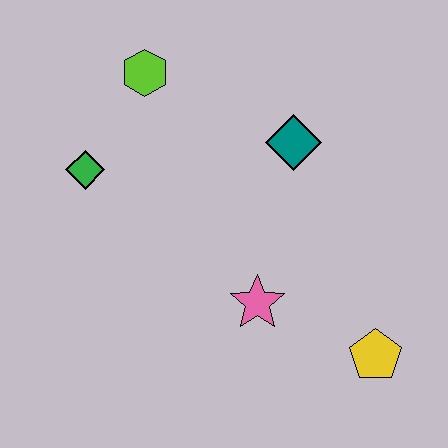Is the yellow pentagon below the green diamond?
Yes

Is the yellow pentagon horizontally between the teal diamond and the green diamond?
No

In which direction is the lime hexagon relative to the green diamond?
The lime hexagon is above the green diamond.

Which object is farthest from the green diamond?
The yellow pentagon is farthest from the green diamond.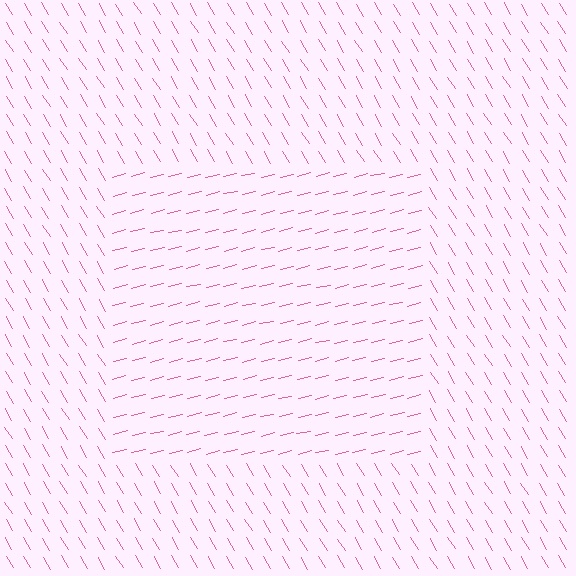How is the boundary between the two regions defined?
The boundary is defined purely by a change in line orientation (approximately 73 degrees difference). All lines are the same color and thickness.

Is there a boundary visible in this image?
Yes, there is a texture boundary formed by a change in line orientation.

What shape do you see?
I see a rectangle.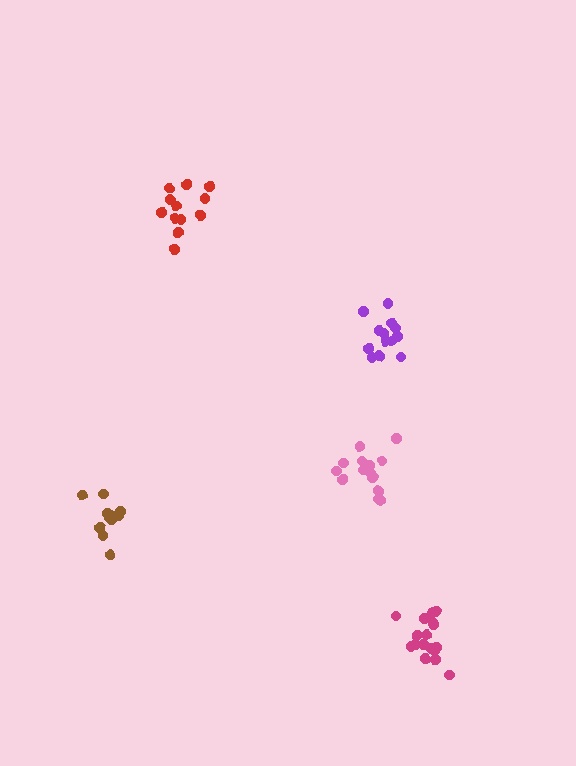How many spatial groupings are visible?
There are 5 spatial groupings.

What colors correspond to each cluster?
The clusters are colored: red, brown, pink, purple, magenta.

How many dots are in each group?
Group 1: 12 dots, Group 2: 11 dots, Group 3: 14 dots, Group 4: 14 dots, Group 5: 17 dots (68 total).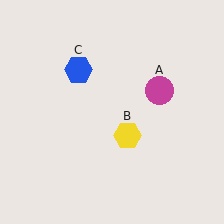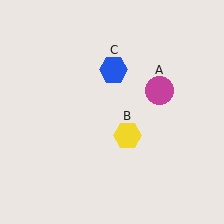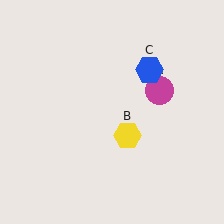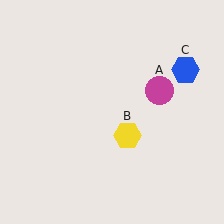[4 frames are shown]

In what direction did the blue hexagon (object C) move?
The blue hexagon (object C) moved right.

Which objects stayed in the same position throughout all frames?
Magenta circle (object A) and yellow hexagon (object B) remained stationary.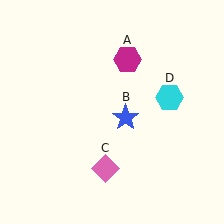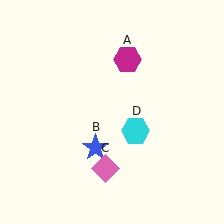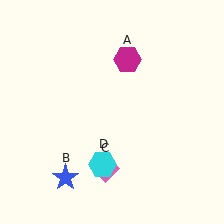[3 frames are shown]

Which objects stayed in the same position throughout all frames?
Magenta hexagon (object A) and pink diamond (object C) remained stationary.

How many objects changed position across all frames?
2 objects changed position: blue star (object B), cyan hexagon (object D).